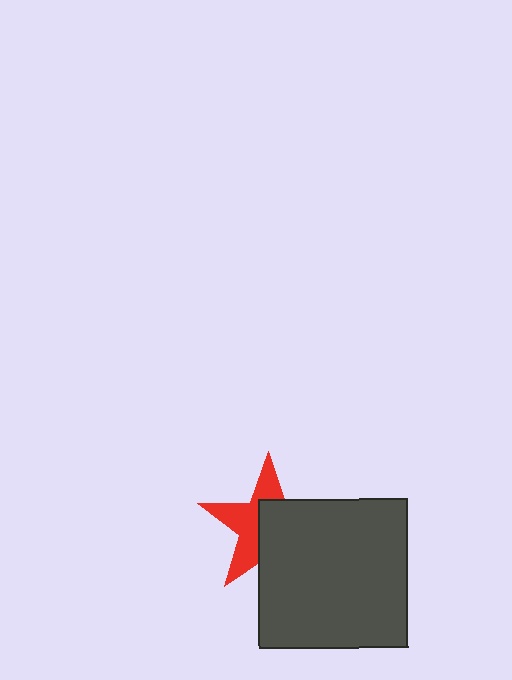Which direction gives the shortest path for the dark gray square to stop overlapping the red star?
Moving toward the lower-right gives the shortest separation.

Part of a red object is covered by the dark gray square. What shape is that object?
It is a star.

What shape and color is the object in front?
The object in front is a dark gray square.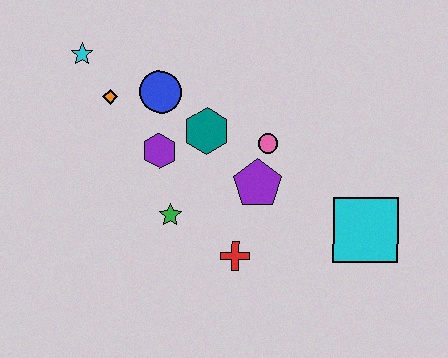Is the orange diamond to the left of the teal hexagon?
Yes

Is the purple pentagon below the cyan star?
Yes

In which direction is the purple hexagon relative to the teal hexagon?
The purple hexagon is to the left of the teal hexagon.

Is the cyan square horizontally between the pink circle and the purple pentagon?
No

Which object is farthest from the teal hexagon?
The cyan square is farthest from the teal hexagon.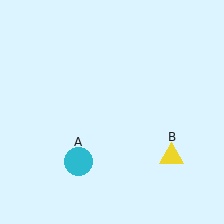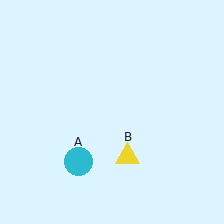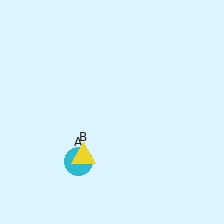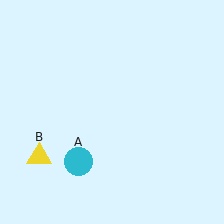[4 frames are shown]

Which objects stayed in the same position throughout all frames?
Cyan circle (object A) remained stationary.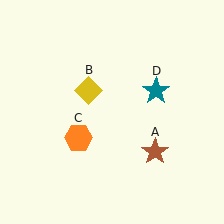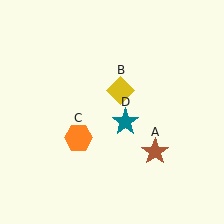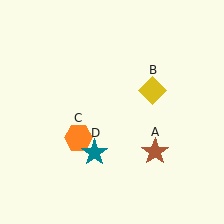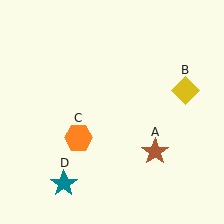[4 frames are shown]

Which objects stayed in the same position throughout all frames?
Brown star (object A) and orange hexagon (object C) remained stationary.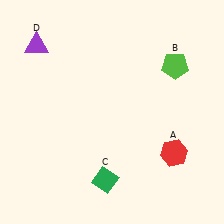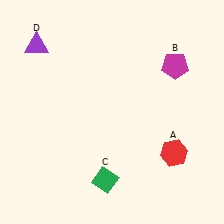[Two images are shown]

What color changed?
The pentagon (B) changed from lime in Image 1 to magenta in Image 2.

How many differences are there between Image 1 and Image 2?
There is 1 difference between the two images.